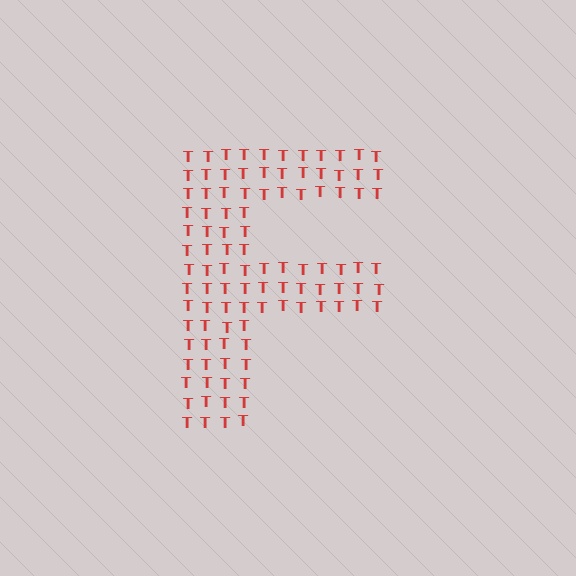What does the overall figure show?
The overall figure shows the letter F.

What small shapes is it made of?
It is made of small letter T's.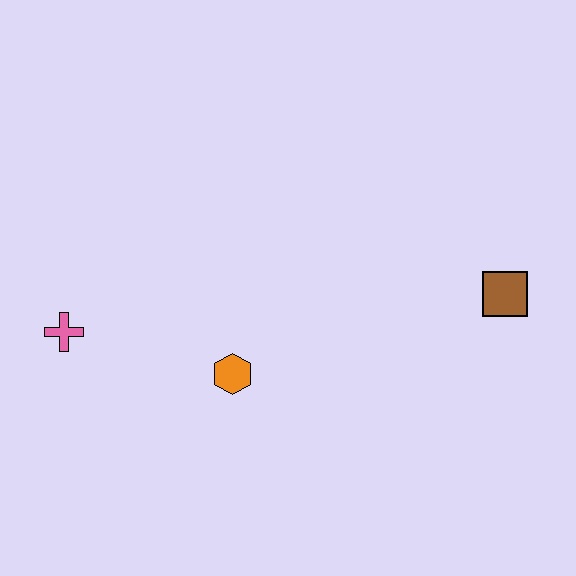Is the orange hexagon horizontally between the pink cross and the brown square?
Yes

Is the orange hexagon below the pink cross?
Yes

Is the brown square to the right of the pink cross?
Yes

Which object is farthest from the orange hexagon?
The brown square is farthest from the orange hexagon.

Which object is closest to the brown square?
The orange hexagon is closest to the brown square.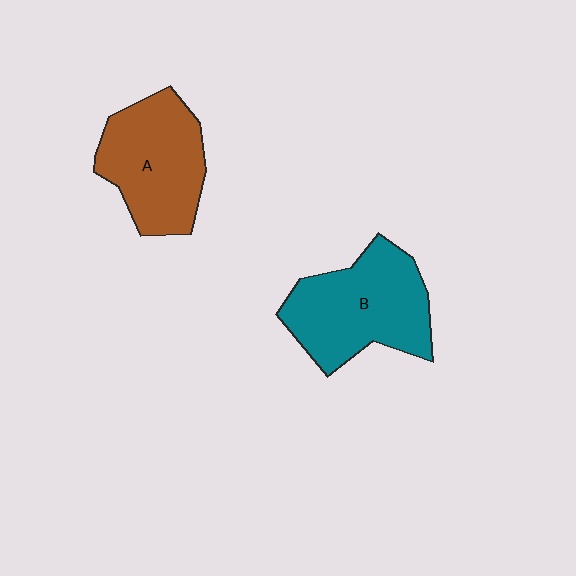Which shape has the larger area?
Shape B (teal).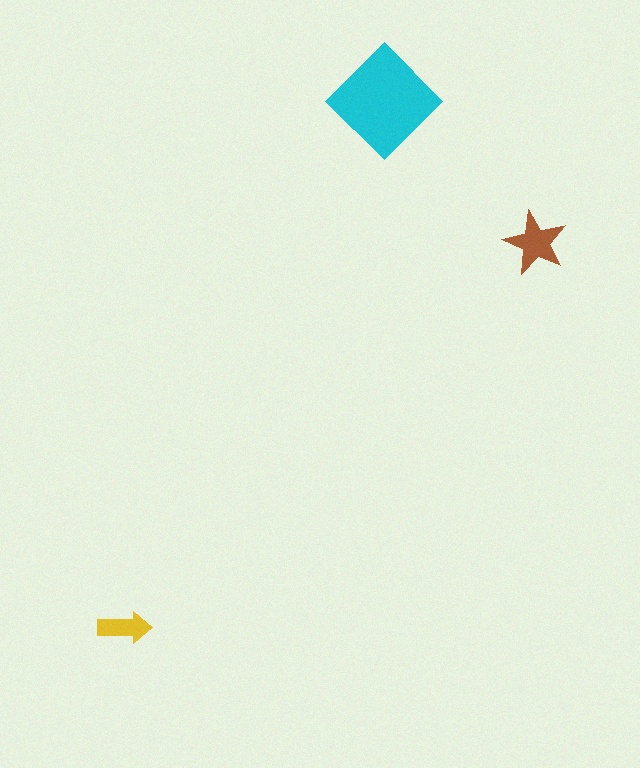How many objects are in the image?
There are 3 objects in the image.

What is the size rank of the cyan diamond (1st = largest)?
1st.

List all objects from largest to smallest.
The cyan diamond, the brown star, the yellow arrow.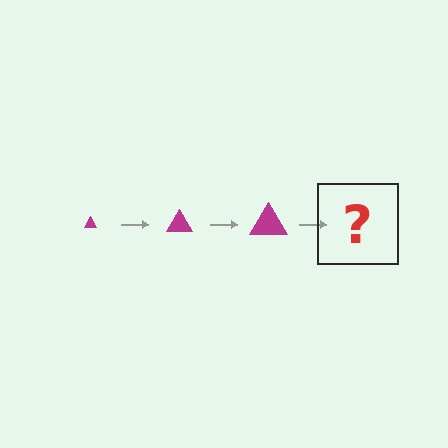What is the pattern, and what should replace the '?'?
The pattern is that the triangle gets progressively larger each step. The '?' should be a magenta triangle, larger than the previous one.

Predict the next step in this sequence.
The next step is a magenta triangle, larger than the previous one.